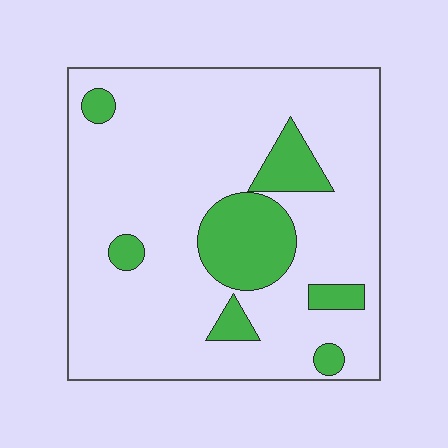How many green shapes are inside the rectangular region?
7.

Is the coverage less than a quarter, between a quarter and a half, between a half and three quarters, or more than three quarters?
Less than a quarter.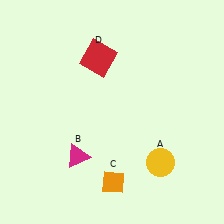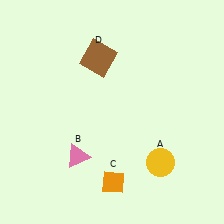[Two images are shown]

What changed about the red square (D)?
In Image 1, D is red. In Image 2, it changed to brown.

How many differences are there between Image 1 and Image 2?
There are 2 differences between the two images.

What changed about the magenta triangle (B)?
In Image 1, B is magenta. In Image 2, it changed to pink.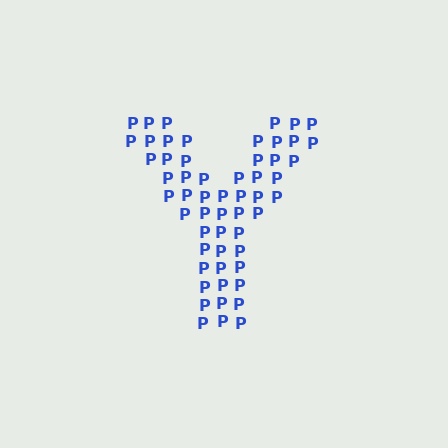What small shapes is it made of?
It is made of small letter P's.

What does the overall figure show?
The overall figure shows the letter Y.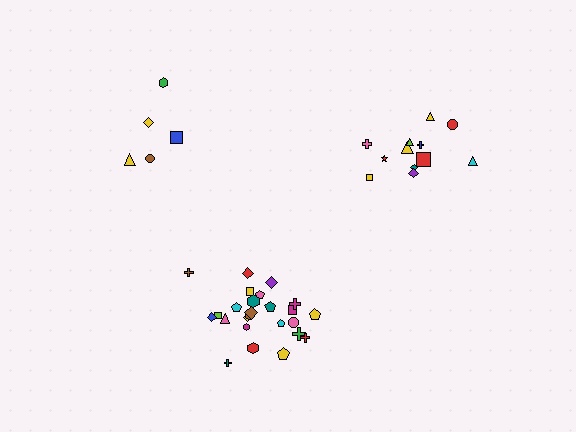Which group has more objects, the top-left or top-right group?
The top-right group.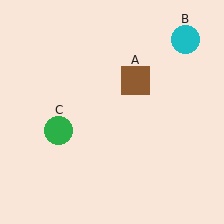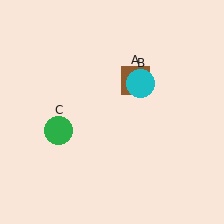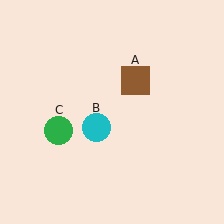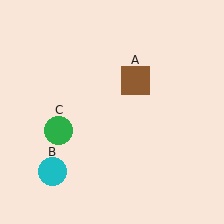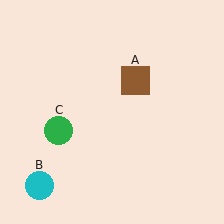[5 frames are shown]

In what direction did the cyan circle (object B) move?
The cyan circle (object B) moved down and to the left.